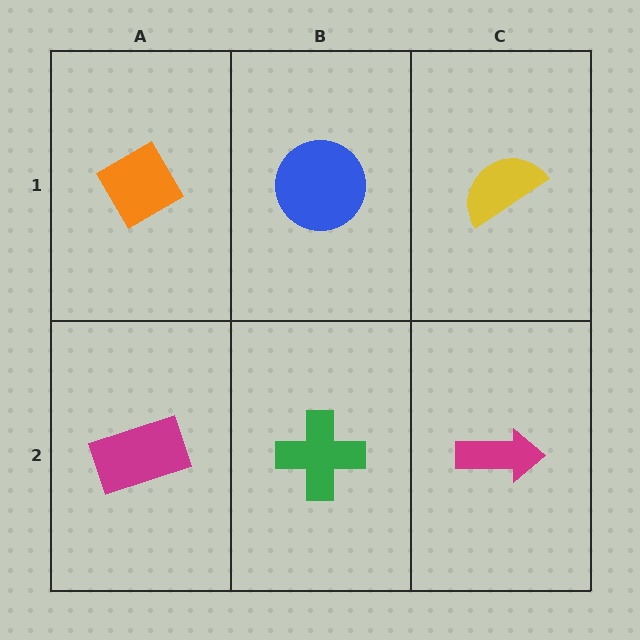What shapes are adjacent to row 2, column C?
A yellow semicircle (row 1, column C), a green cross (row 2, column B).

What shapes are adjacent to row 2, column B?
A blue circle (row 1, column B), a magenta rectangle (row 2, column A), a magenta arrow (row 2, column C).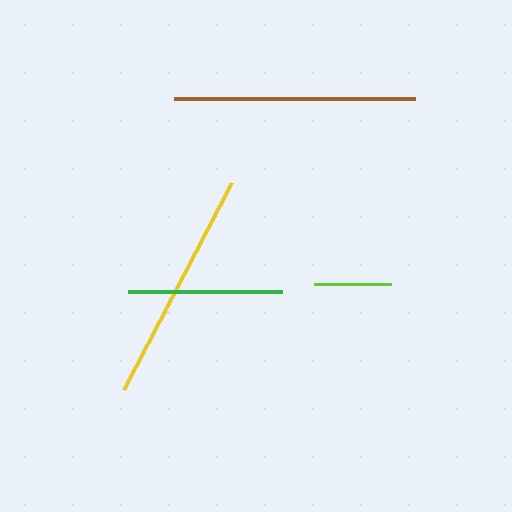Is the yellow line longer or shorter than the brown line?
The brown line is longer than the yellow line.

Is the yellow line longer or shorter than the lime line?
The yellow line is longer than the lime line.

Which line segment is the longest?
The brown line is the longest at approximately 242 pixels.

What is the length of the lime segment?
The lime segment is approximately 77 pixels long.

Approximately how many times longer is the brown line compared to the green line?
The brown line is approximately 1.6 times the length of the green line.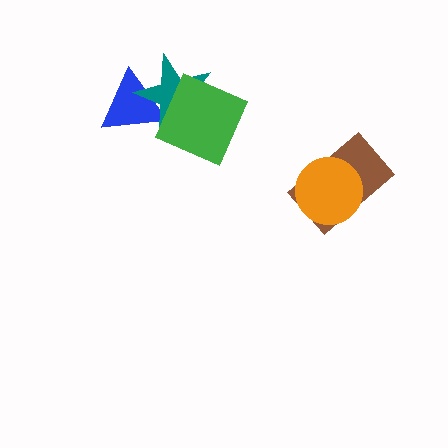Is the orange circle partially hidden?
No, no other shape covers it.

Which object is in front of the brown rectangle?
The orange circle is in front of the brown rectangle.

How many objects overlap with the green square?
1 object overlaps with the green square.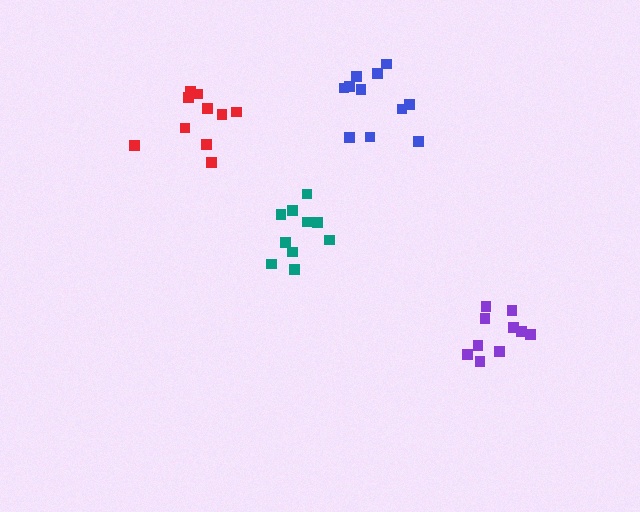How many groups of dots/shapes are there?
There are 4 groups.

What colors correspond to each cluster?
The clusters are colored: blue, teal, red, purple.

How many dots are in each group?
Group 1: 11 dots, Group 2: 10 dots, Group 3: 10 dots, Group 4: 10 dots (41 total).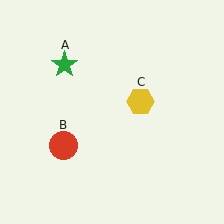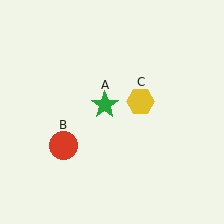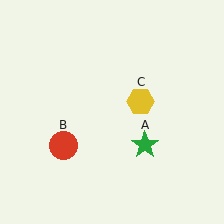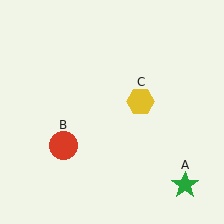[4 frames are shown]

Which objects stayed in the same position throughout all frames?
Red circle (object B) and yellow hexagon (object C) remained stationary.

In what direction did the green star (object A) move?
The green star (object A) moved down and to the right.